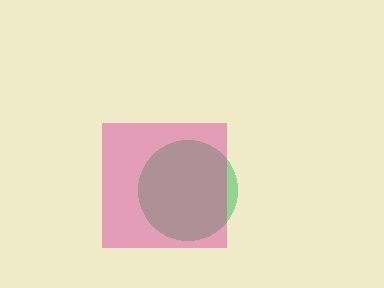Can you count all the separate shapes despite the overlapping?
Yes, there are 2 separate shapes.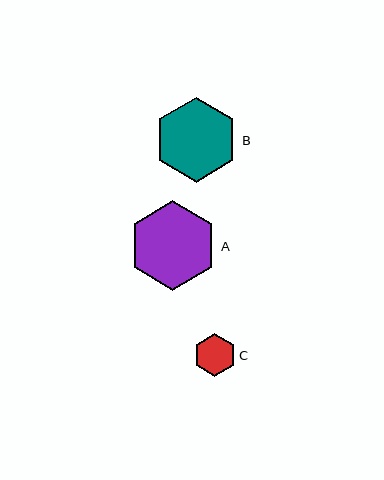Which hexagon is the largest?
Hexagon A is the largest with a size of approximately 89 pixels.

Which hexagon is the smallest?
Hexagon C is the smallest with a size of approximately 43 pixels.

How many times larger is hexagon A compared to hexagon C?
Hexagon A is approximately 2.1 times the size of hexagon C.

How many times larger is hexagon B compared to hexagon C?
Hexagon B is approximately 2.0 times the size of hexagon C.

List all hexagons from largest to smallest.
From largest to smallest: A, B, C.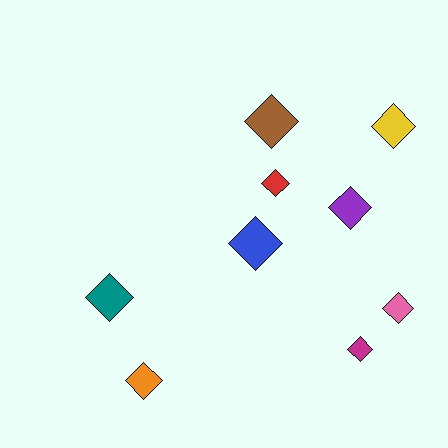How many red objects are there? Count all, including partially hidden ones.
There is 1 red object.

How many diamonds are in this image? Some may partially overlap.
There are 9 diamonds.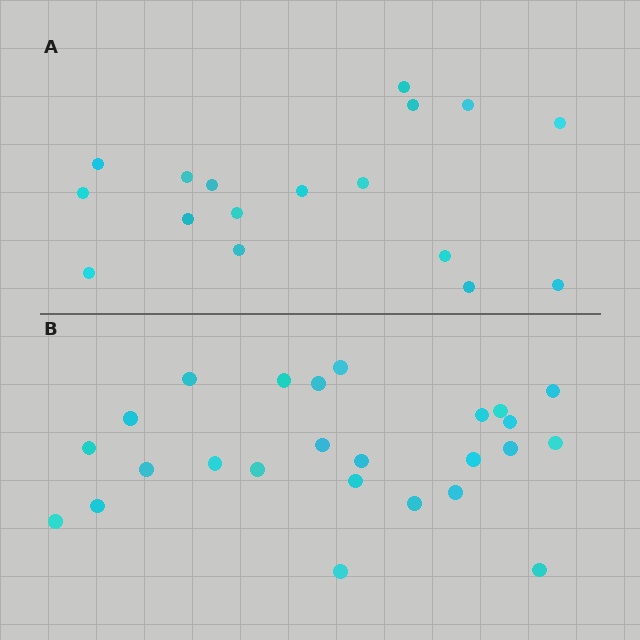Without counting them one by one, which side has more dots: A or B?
Region B (the bottom region) has more dots.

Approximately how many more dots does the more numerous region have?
Region B has roughly 8 or so more dots than region A.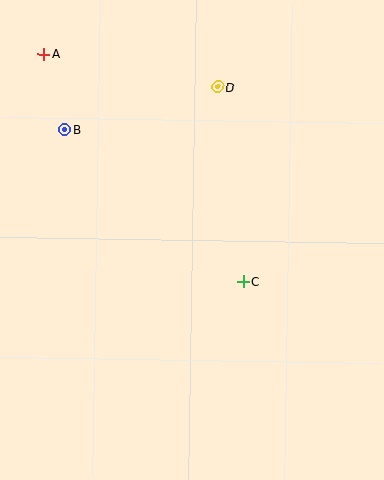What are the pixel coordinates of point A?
Point A is at (44, 54).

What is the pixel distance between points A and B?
The distance between A and B is 79 pixels.